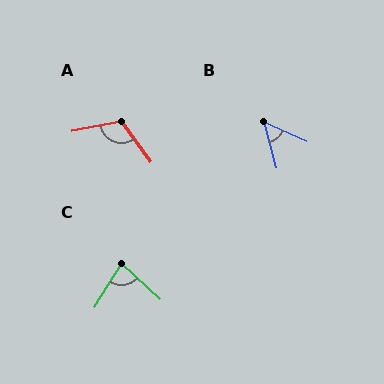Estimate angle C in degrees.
Approximately 79 degrees.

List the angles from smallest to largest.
B (52°), C (79°), A (115°).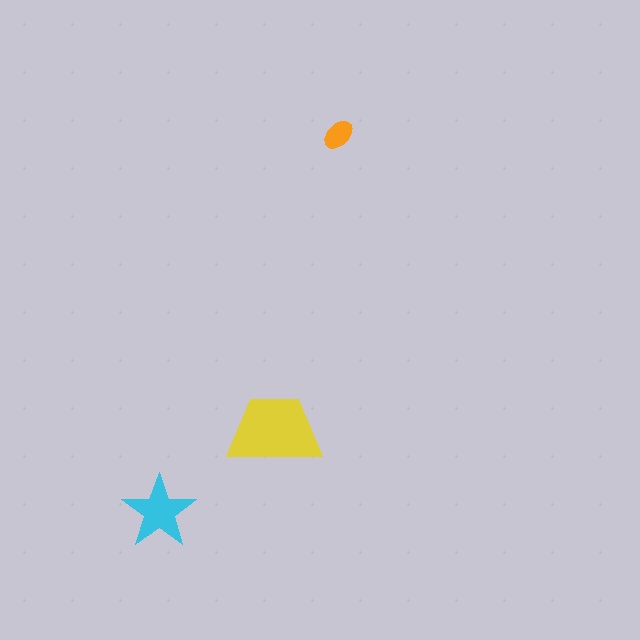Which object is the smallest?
The orange ellipse.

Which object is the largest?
The yellow trapezoid.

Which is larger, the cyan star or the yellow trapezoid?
The yellow trapezoid.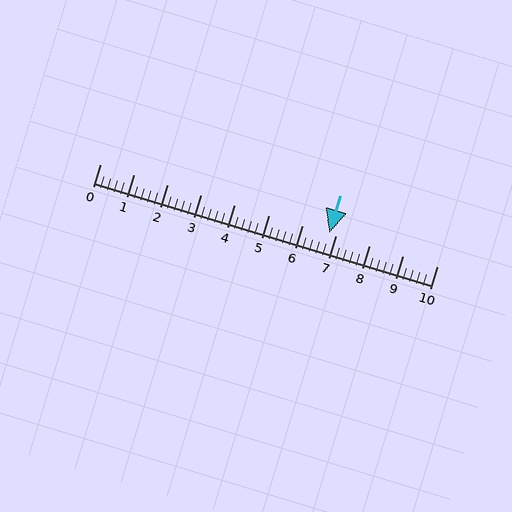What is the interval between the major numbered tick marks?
The major tick marks are spaced 1 units apart.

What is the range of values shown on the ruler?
The ruler shows values from 0 to 10.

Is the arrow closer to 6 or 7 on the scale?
The arrow is closer to 7.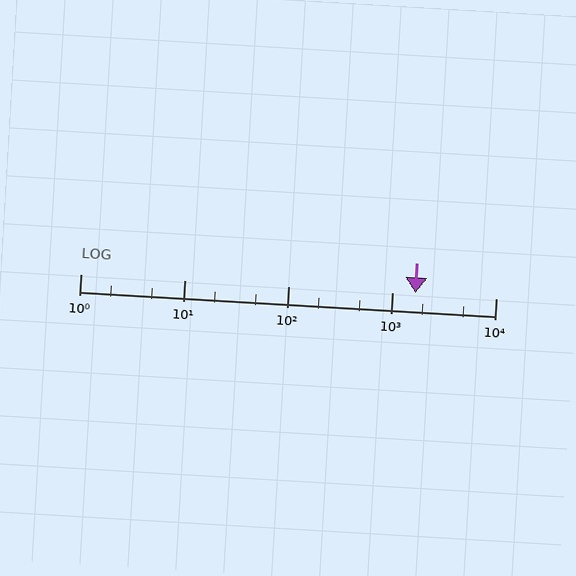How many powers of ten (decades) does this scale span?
The scale spans 4 decades, from 1 to 10000.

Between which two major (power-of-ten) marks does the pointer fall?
The pointer is between 1000 and 10000.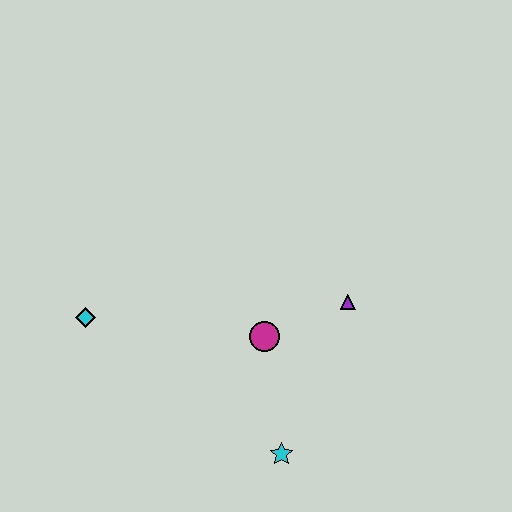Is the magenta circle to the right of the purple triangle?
No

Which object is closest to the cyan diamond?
The magenta circle is closest to the cyan diamond.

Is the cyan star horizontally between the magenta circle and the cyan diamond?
No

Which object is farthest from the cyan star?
The cyan diamond is farthest from the cyan star.